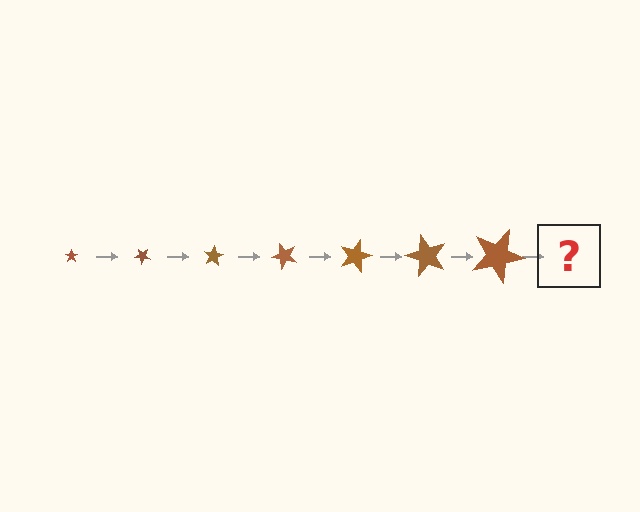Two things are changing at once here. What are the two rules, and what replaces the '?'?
The two rules are that the star grows larger each step and it rotates 40 degrees each step. The '?' should be a star, larger than the previous one and rotated 280 degrees from the start.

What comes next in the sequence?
The next element should be a star, larger than the previous one and rotated 280 degrees from the start.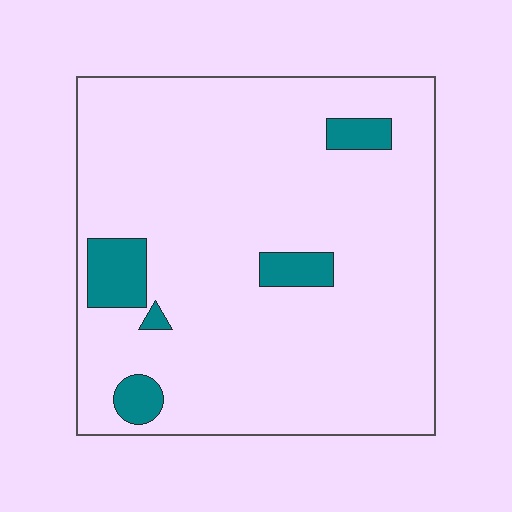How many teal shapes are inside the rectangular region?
5.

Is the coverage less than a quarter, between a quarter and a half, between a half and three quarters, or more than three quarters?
Less than a quarter.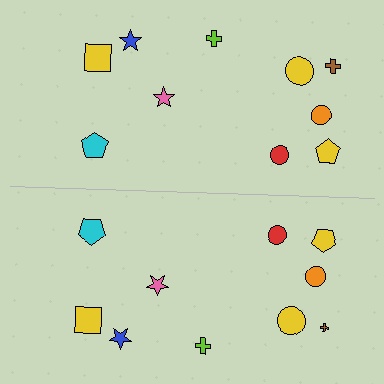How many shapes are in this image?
There are 20 shapes in this image.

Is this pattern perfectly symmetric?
No, the pattern is not perfectly symmetric. The brown cross on the bottom side has a different size than its mirror counterpart.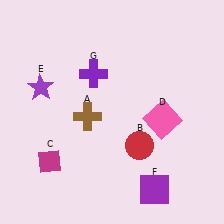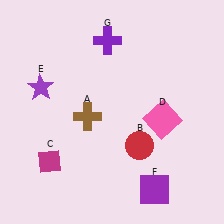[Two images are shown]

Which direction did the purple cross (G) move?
The purple cross (G) moved up.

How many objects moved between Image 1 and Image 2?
1 object moved between the two images.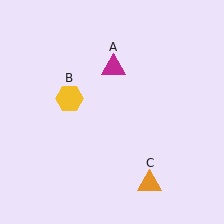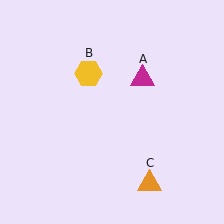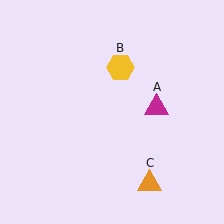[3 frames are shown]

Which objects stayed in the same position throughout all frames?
Orange triangle (object C) remained stationary.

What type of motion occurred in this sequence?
The magenta triangle (object A), yellow hexagon (object B) rotated clockwise around the center of the scene.